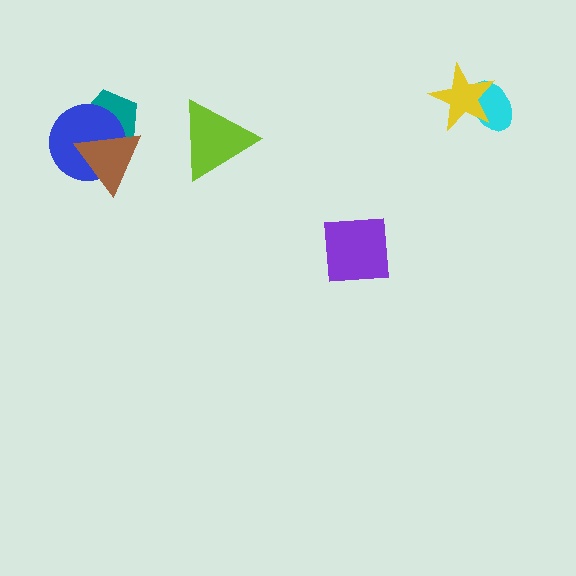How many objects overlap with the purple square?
0 objects overlap with the purple square.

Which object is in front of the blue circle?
The brown triangle is in front of the blue circle.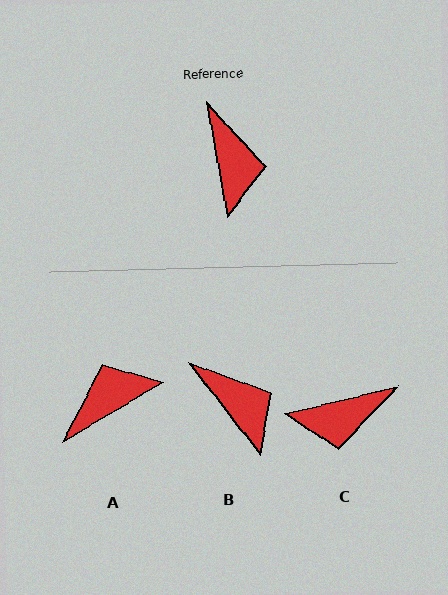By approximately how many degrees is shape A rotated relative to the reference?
Approximately 111 degrees counter-clockwise.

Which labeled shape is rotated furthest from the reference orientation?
A, about 111 degrees away.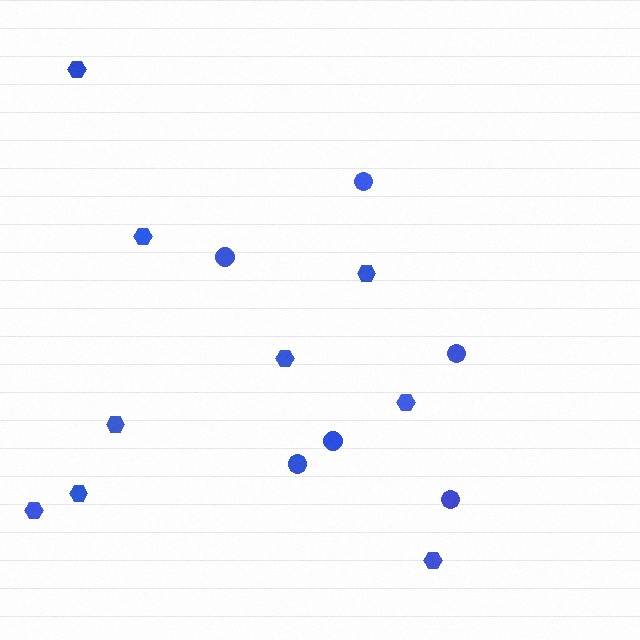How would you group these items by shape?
There are 2 groups: one group of hexagons (9) and one group of circles (6).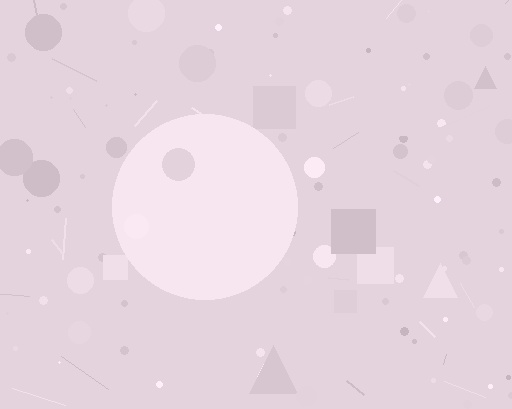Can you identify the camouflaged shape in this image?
The camouflaged shape is a circle.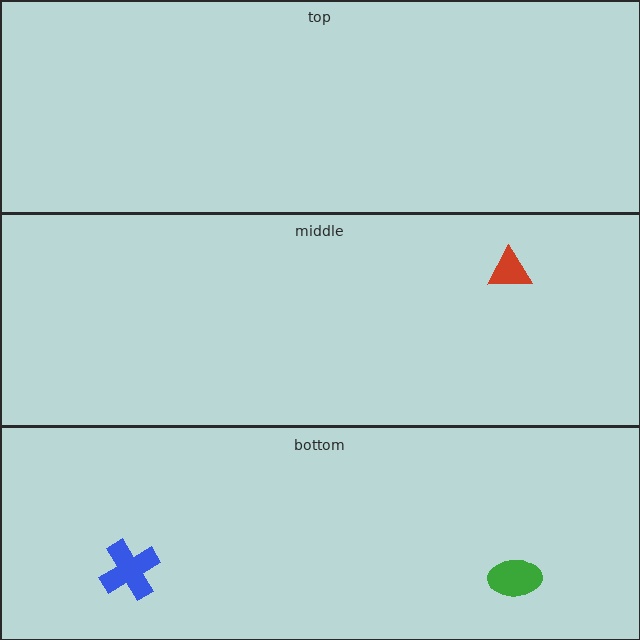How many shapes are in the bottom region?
2.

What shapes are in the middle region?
The red triangle.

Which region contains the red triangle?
The middle region.